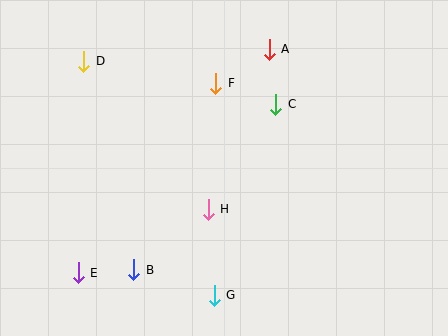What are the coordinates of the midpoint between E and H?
The midpoint between E and H is at (143, 241).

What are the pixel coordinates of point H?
Point H is at (208, 209).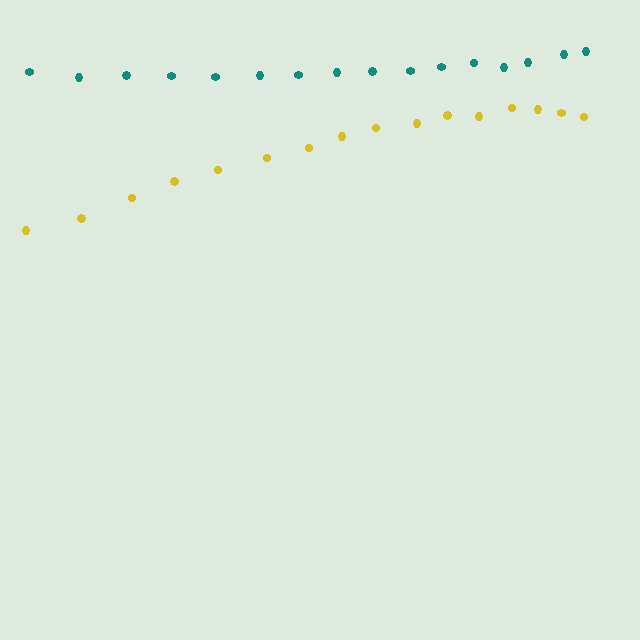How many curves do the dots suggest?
There are 2 distinct paths.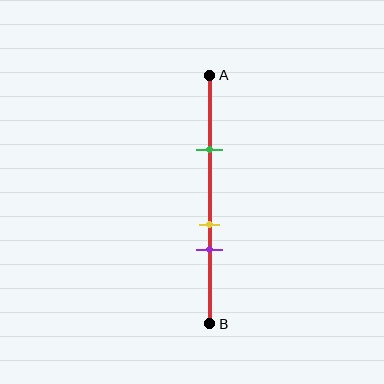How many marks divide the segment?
There are 3 marks dividing the segment.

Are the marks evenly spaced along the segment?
No, the marks are not evenly spaced.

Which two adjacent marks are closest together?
The yellow and purple marks are the closest adjacent pair.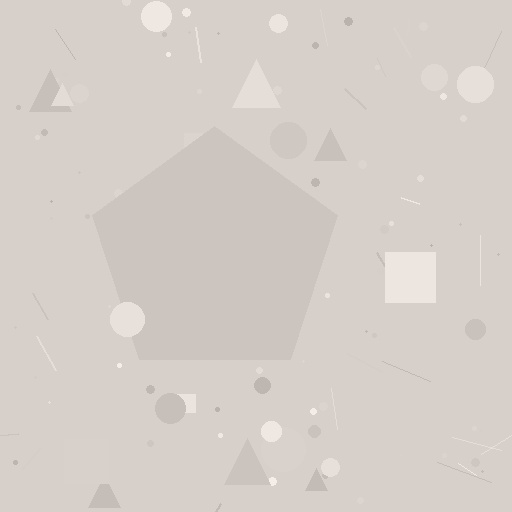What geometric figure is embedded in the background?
A pentagon is embedded in the background.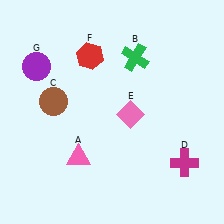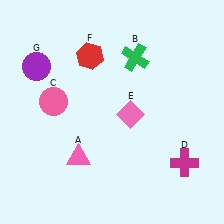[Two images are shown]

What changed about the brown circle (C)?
In Image 1, C is brown. In Image 2, it changed to pink.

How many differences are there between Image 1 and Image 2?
There is 1 difference between the two images.